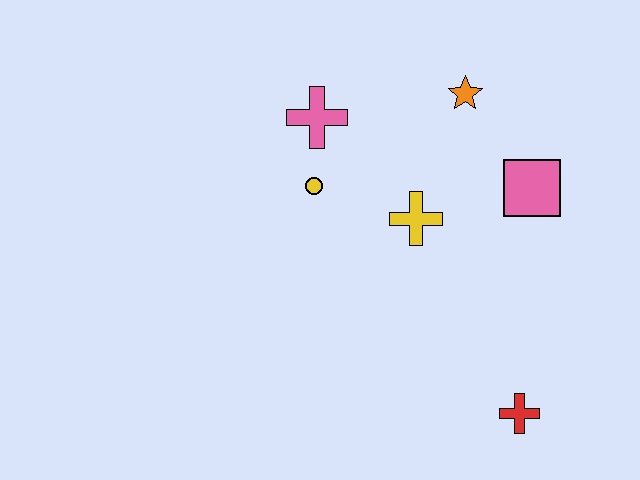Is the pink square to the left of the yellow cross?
No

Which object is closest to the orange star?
The pink square is closest to the orange star.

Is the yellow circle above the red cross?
Yes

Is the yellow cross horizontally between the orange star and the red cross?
No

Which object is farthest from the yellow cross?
The red cross is farthest from the yellow cross.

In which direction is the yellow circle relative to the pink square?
The yellow circle is to the left of the pink square.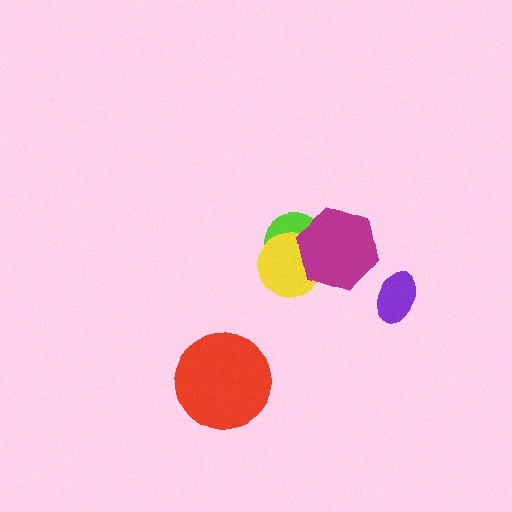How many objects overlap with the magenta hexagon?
2 objects overlap with the magenta hexagon.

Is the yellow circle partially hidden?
Yes, it is partially covered by another shape.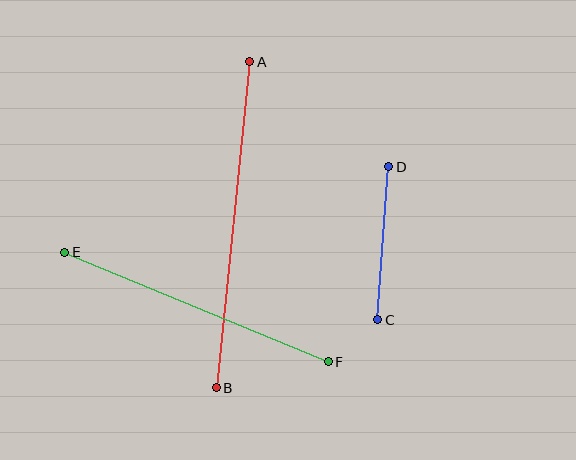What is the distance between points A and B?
The distance is approximately 327 pixels.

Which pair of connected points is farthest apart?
Points A and B are farthest apart.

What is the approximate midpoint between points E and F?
The midpoint is at approximately (196, 307) pixels.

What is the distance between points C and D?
The distance is approximately 154 pixels.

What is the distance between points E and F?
The distance is approximately 286 pixels.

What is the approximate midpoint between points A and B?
The midpoint is at approximately (233, 225) pixels.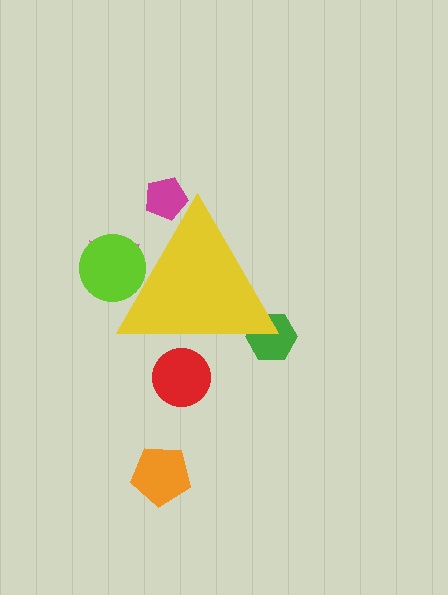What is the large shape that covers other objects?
A yellow triangle.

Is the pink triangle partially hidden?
Yes, the pink triangle is partially hidden behind the yellow triangle.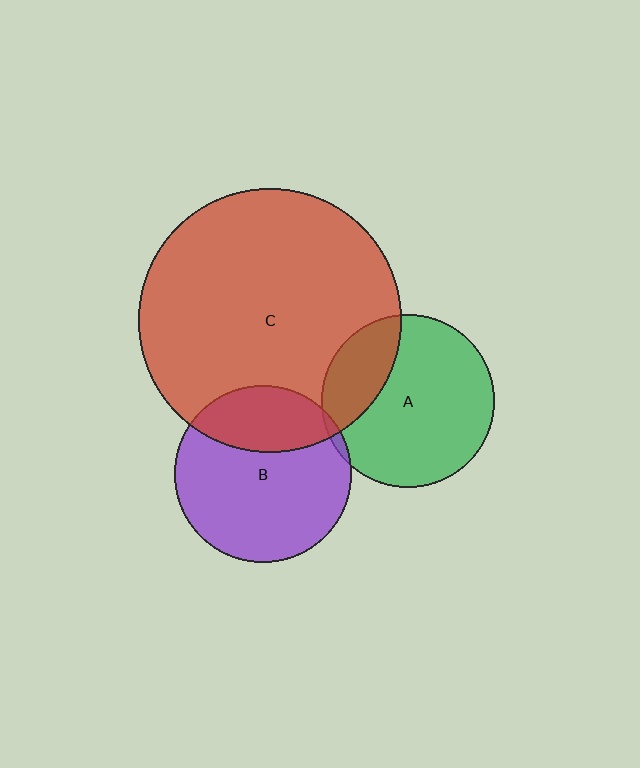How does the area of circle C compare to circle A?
Approximately 2.3 times.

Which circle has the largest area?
Circle C (red).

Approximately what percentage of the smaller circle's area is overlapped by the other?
Approximately 25%.